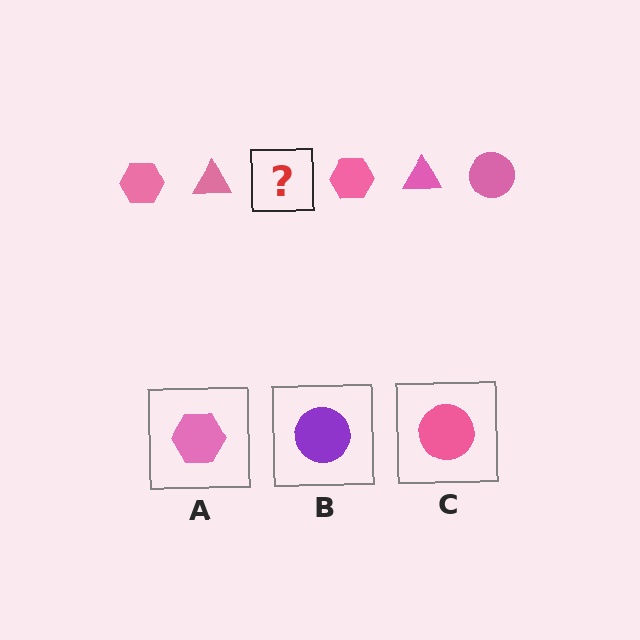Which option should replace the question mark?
Option C.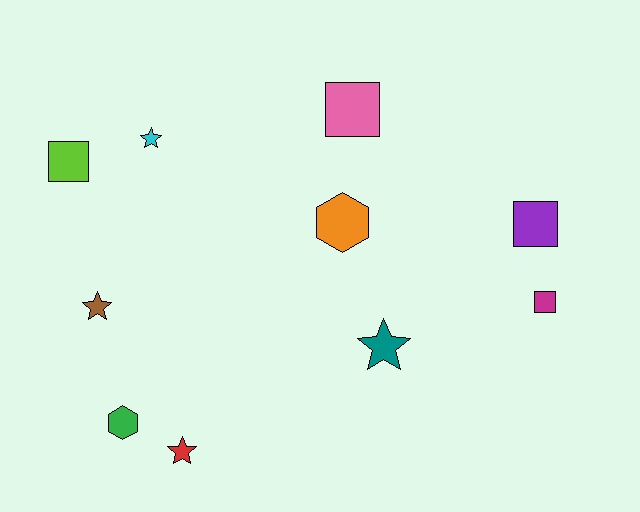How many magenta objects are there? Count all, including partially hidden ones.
There is 1 magenta object.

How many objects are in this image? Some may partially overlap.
There are 10 objects.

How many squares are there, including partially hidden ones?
There are 4 squares.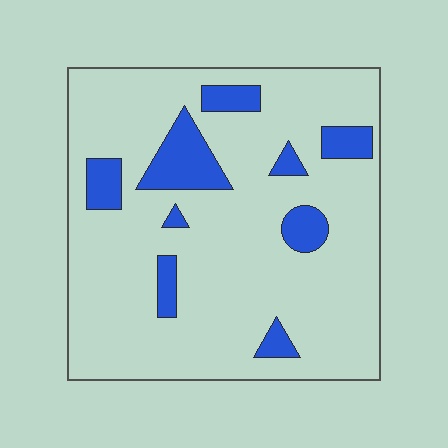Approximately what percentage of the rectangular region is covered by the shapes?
Approximately 15%.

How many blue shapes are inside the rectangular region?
9.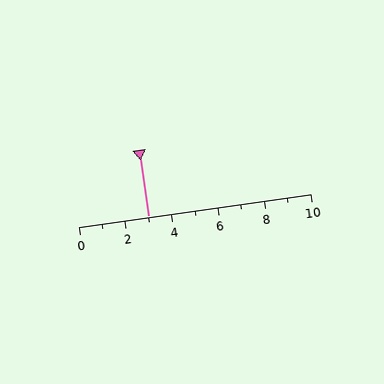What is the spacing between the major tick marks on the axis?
The major ticks are spaced 2 apart.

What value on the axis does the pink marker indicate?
The marker indicates approximately 3.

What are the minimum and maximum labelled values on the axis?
The axis runs from 0 to 10.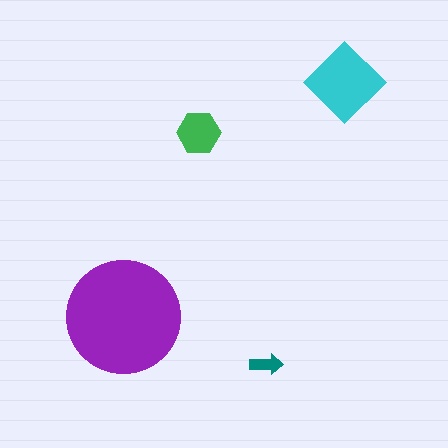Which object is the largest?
The purple circle.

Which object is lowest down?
The teal arrow is bottommost.